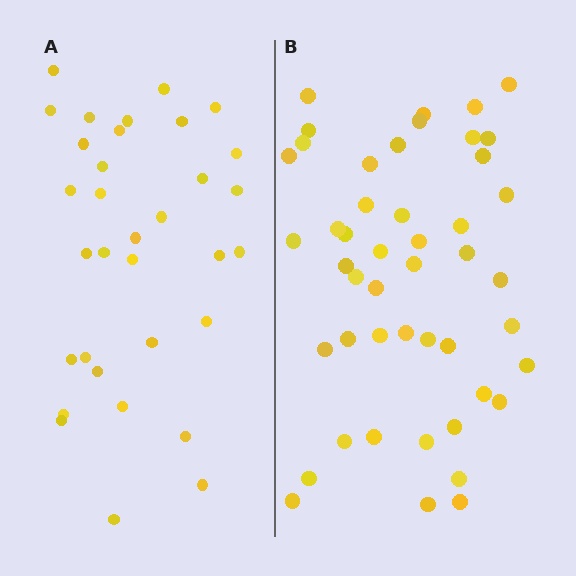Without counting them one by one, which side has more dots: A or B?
Region B (the right region) has more dots.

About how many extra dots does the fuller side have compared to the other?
Region B has approximately 15 more dots than region A.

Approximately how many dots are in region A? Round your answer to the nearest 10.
About 30 dots. (The exact count is 33, which rounds to 30.)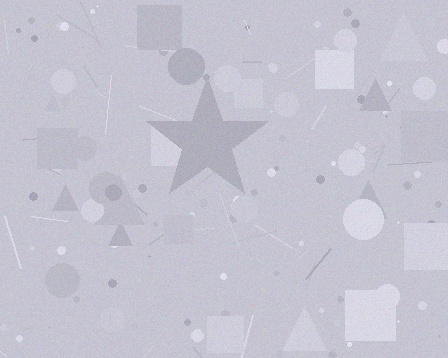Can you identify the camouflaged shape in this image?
The camouflaged shape is a star.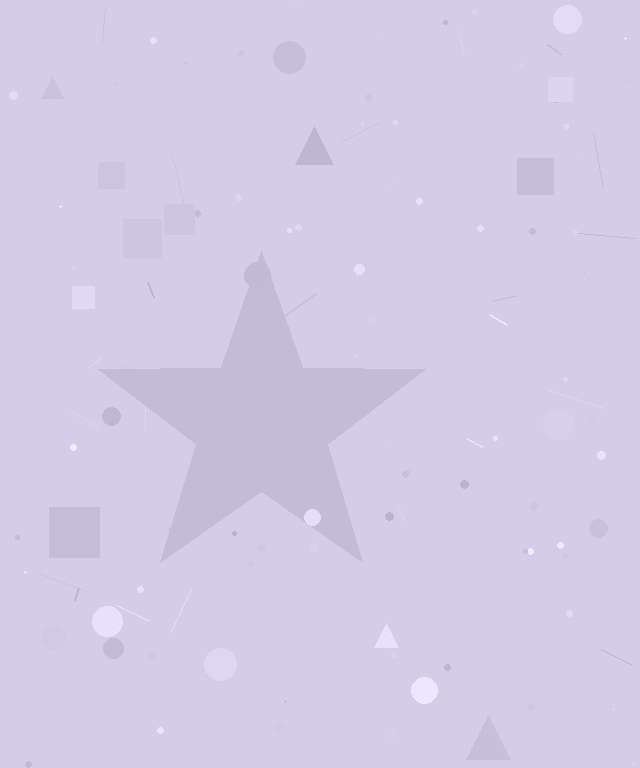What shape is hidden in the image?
A star is hidden in the image.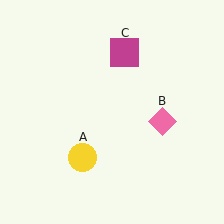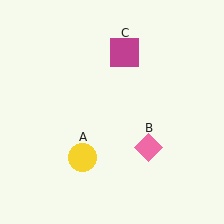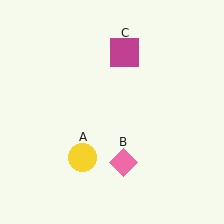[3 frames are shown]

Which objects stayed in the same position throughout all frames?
Yellow circle (object A) and magenta square (object C) remained stationary.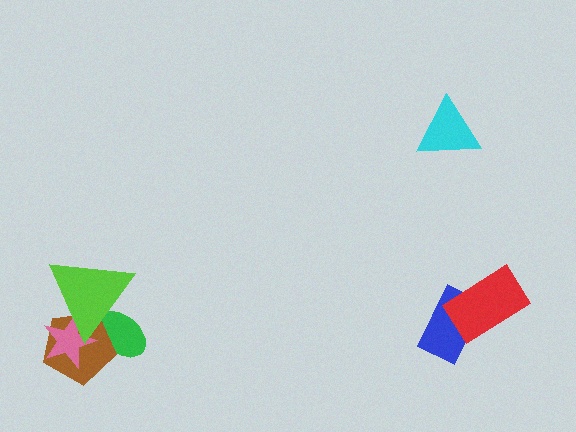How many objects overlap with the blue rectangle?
1 object overlaps with the blue rectangle.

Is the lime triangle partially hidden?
No, no other shape covers it.